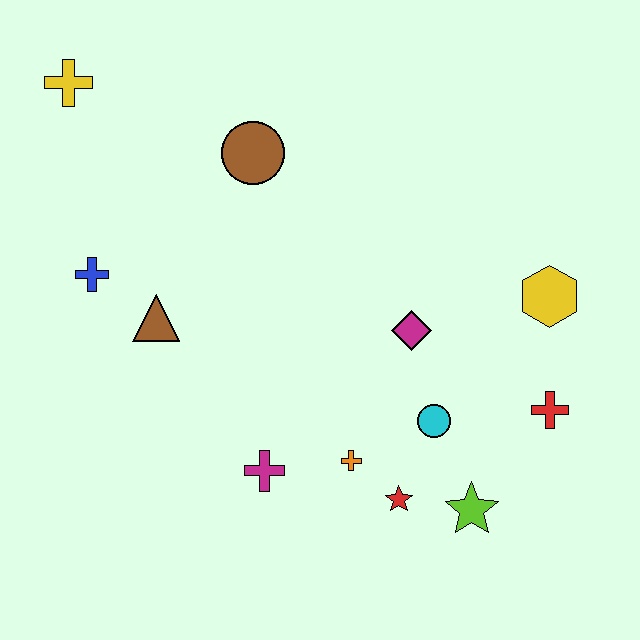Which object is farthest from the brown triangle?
The red cross is farthest from the brown triangle.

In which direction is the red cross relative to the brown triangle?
The red cross is to the right of the brown triangle.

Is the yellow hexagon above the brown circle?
No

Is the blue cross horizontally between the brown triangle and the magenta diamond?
No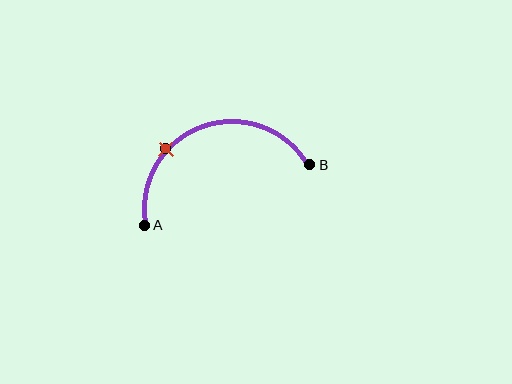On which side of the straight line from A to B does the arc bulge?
The arc bulges above the straight line connecting A and B.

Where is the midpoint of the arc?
The arc midpoint is the point on the curve farthest from the straight line joining A and B. It sits above that line.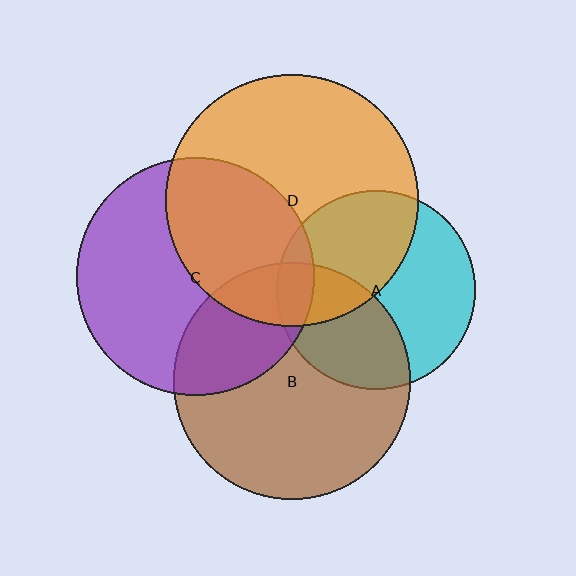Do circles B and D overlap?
Yes.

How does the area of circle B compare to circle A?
Approximately 1.4 times.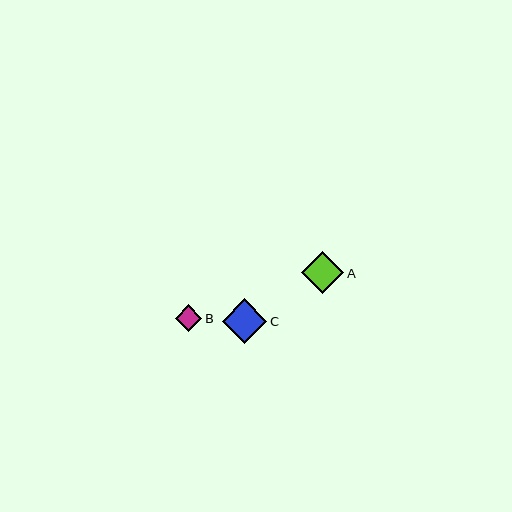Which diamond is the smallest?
Diamond B is the smallest with a size of approximately 27 pixels.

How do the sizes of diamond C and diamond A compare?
Diamond C and diamond A are approximately the same size.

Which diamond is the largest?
Diamond C is the largest with a size of approximately 44 pixels.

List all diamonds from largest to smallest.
From largest to smallest: C, A, B.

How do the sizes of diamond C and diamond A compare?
Diamond C and diamond A are approximately the same size.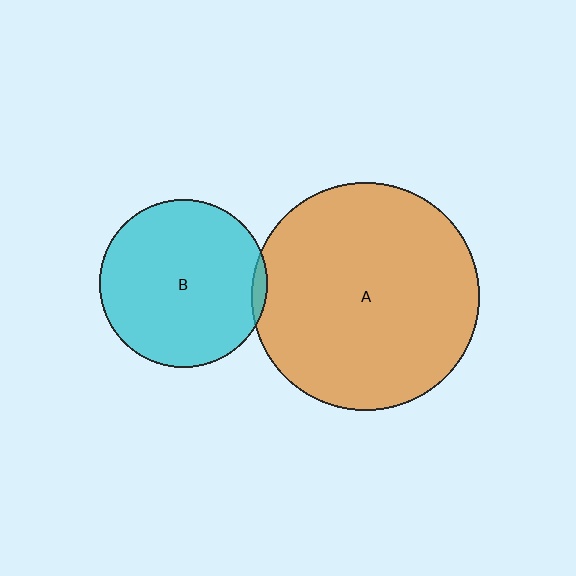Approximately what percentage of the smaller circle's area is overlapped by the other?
Approximately 5%.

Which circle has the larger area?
Circle A (orange).